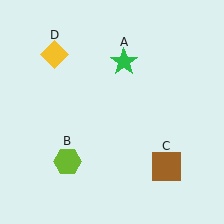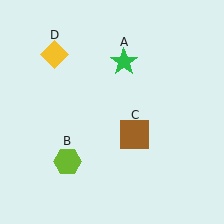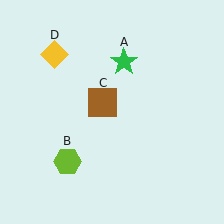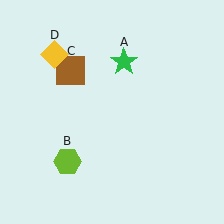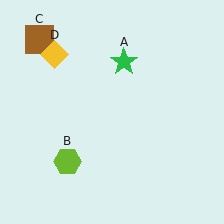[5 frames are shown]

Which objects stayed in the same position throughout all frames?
Green star (object A) and lime hexagon (object B) and yellow diamond (object D) remained stationary.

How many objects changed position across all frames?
1 object changed position: brown square (object C).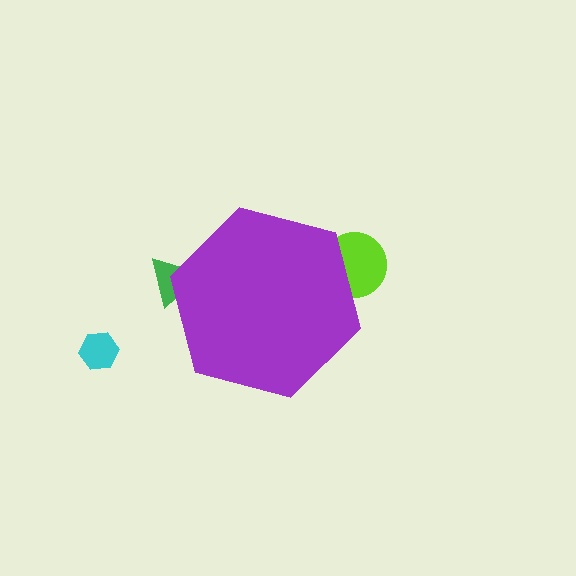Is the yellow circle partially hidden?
Yes, the yellow circle is partially hidden behind the purple hexagon.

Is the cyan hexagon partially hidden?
No, the cyan hexagon is fully visible.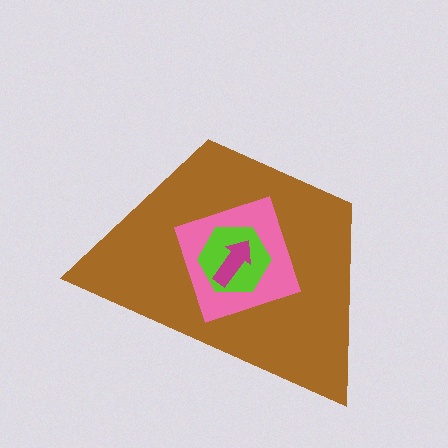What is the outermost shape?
The brown trapezoid.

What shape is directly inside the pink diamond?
The lime hexagon.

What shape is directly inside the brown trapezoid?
The pink diamond.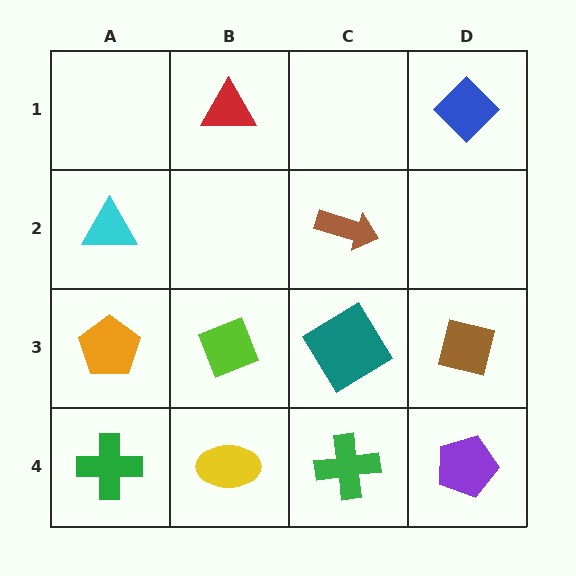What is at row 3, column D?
A brown square.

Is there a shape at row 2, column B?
No, that cell is empty.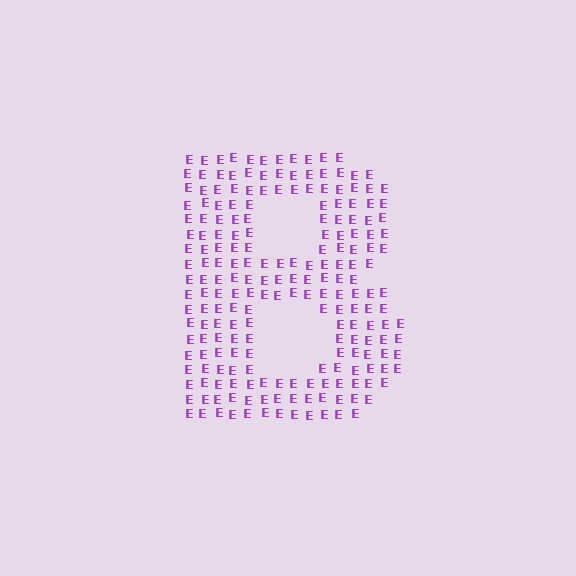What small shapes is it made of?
It is made of small letter E's.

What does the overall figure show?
The overall figure shows the letter B.